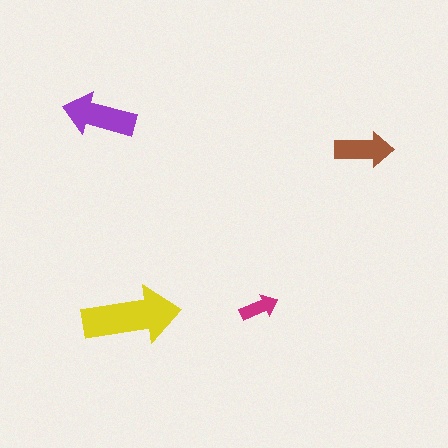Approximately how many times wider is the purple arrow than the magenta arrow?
About 2 times wider.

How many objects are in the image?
There are 4 objects in the image.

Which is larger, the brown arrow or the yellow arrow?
The yellow one.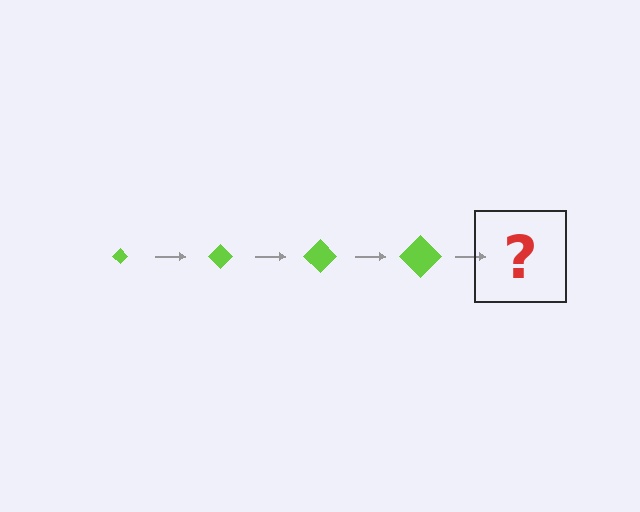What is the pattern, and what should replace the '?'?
The pattern is that the diamond gets progressively larger each step. The '?' should be a lime diamond, larger than the previous one.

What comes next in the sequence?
The next element should be a lime diamond, larger than the previous one.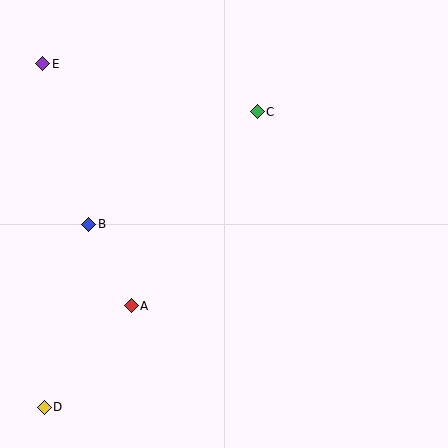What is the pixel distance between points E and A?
The distance between E and A is 258 pixels.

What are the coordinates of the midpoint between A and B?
The midpoint between A and B is at (110, 265).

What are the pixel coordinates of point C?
Point C is at (257, 112).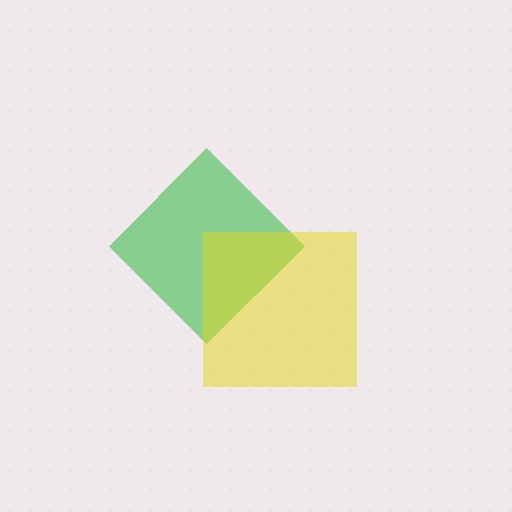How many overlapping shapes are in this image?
There are 2 overlapping shapes in the image.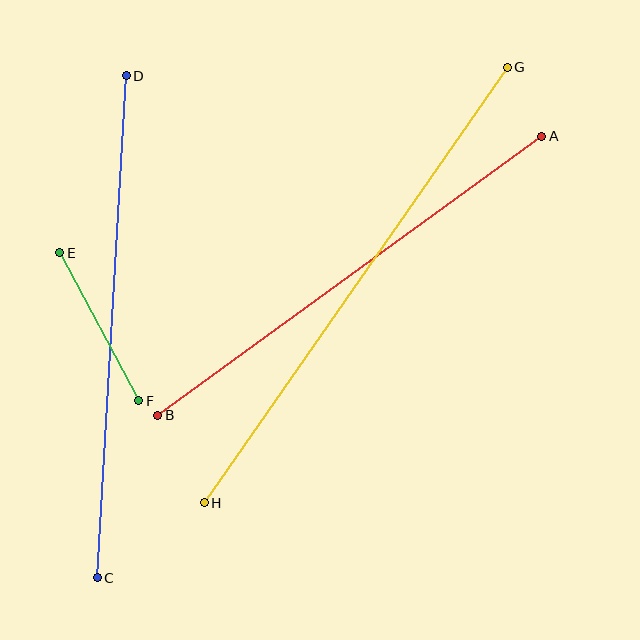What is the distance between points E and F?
The distance is approximately 168 pixels.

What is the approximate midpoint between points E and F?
The midpoint is at approximately (99, 327) pixels.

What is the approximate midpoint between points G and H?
The midpoint is at approximately (356, 285) pixels.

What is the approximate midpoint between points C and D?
The midpoint is at approximately (112, 327) pixels.